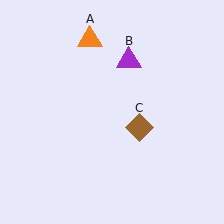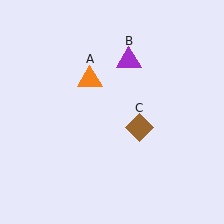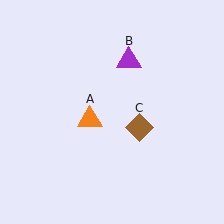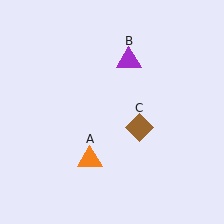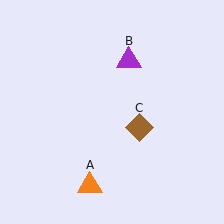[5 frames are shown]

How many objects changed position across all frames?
1 object changed position: orange triangle (object A).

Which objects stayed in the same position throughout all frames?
Purple triangle (object B) and brown diamond (object C) remained stationary.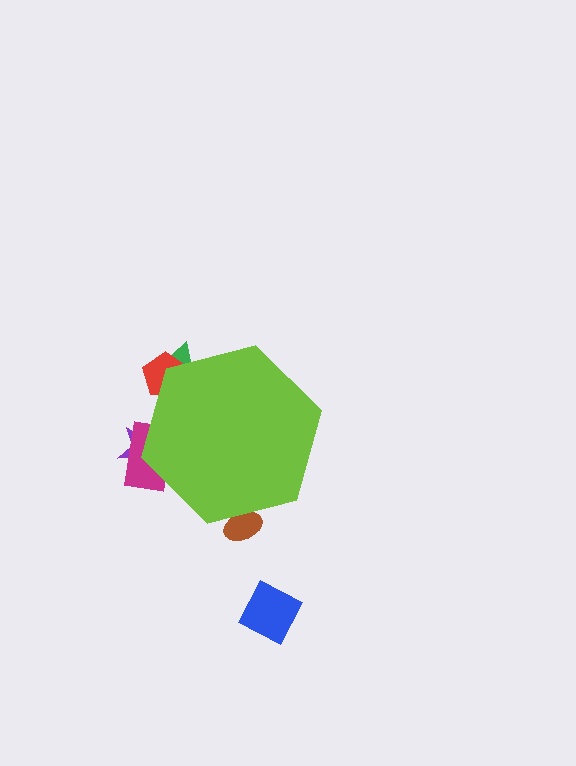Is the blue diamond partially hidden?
No, the blue diamond is fully visible.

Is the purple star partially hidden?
Yes, the purple star is partially hidden behind the lime hexagon.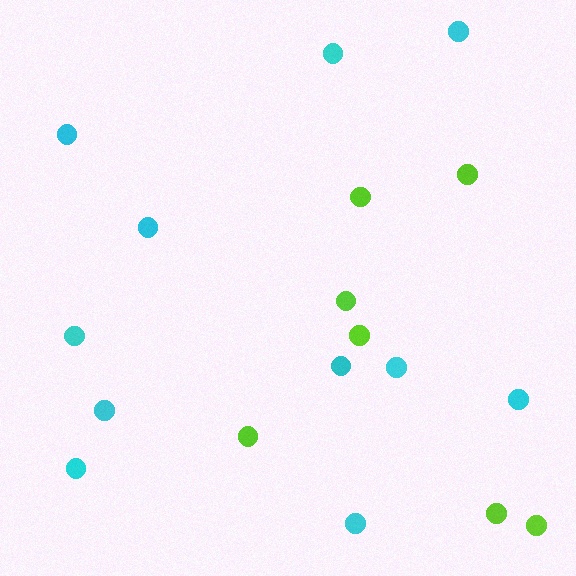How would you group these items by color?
There are 2 groups: one group of cyan circles (11) and one group of lime circles (7).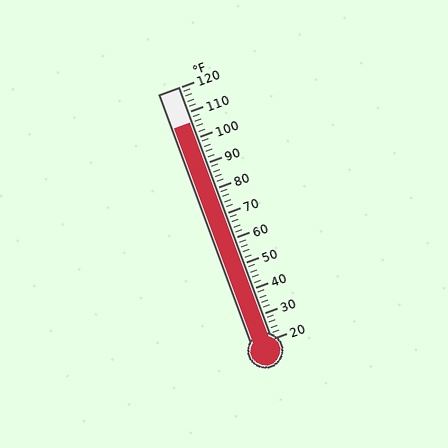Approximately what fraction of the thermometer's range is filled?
The thermometer is filled to approximately 85% of its range.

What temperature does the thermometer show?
The thermometer shows approximately 106°F.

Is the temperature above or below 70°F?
The temperature is above 70°F.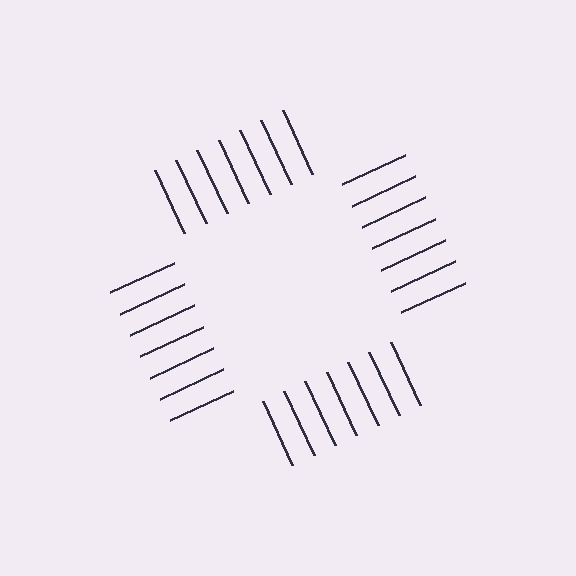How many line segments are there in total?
28 — 7 along each of the 4 edges.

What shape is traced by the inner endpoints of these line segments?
An illusory square — the line segments terminate on its edges but no continuous stroke is drawn.